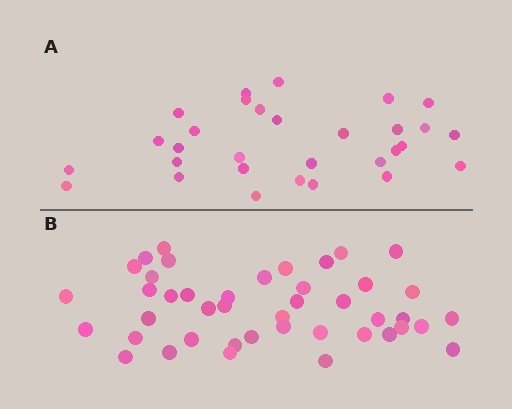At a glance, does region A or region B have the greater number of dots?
Region B (the bottom region) has more dots.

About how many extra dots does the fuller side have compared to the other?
Region B has approximately 15 more dots than region A.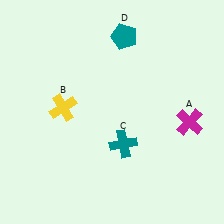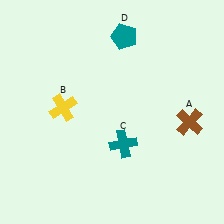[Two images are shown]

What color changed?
The cross (A) changed from magenta in Image 1 to brown in Image 2.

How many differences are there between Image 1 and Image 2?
There is 1 difference between the two images.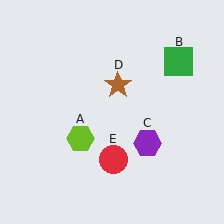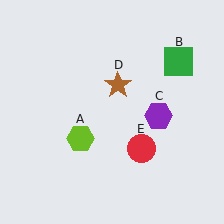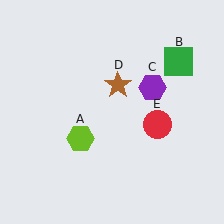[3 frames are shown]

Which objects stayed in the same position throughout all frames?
Lime hexagon (object A) and green square (object B) and brown star (object D) remained stationary.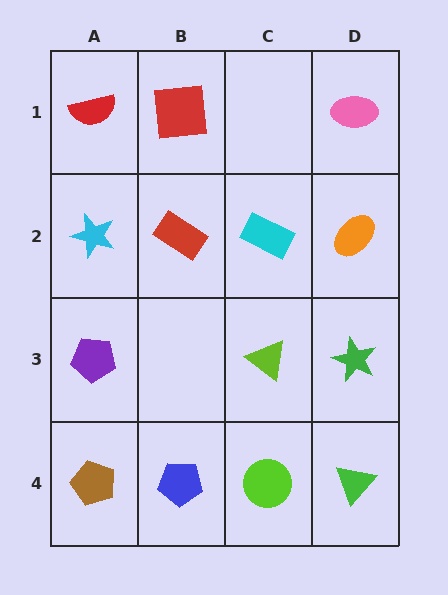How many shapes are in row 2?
4 shapes.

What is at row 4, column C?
A lime circle.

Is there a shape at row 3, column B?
No, that cell is empty.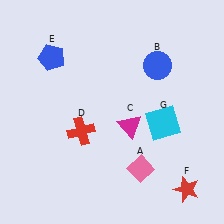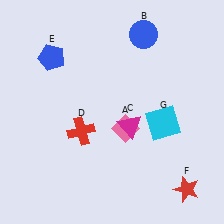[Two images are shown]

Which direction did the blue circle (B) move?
The blue circle (B) moved up.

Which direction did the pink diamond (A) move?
The pink diamond (A) moved up.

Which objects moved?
The objects that moved are: the pink diamond (A), the blue circle (B).